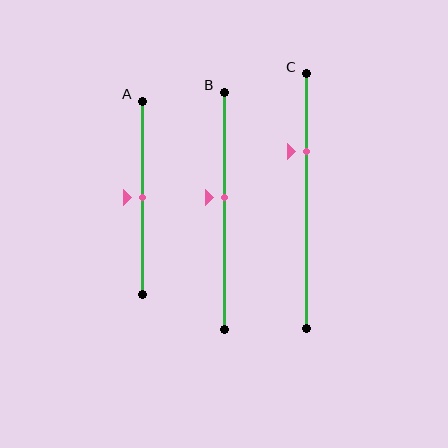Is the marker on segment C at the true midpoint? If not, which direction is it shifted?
No, the marker on segment C is shifted upward by about 19% of the segment length.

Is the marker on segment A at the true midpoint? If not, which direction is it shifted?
Yes, the marker on segment A is at the true midpoint.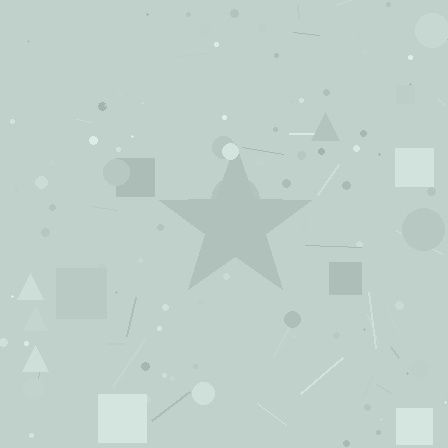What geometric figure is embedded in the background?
A star is embedded in the background.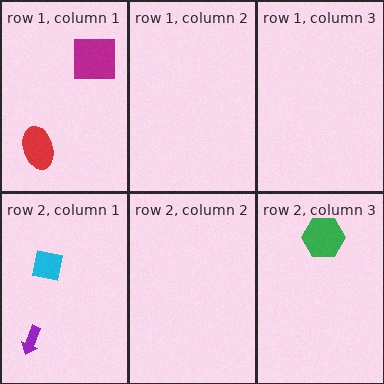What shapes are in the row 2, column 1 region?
The purple arrow, the cyan square.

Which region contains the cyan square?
The row 2, column 1 region.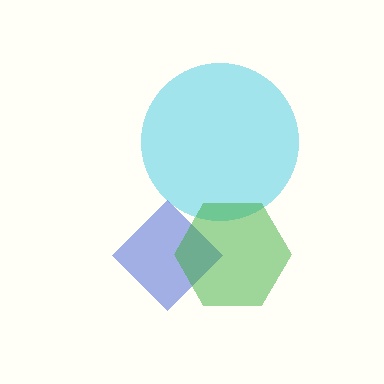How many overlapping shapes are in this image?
There are 3 overlapping shapes in the image.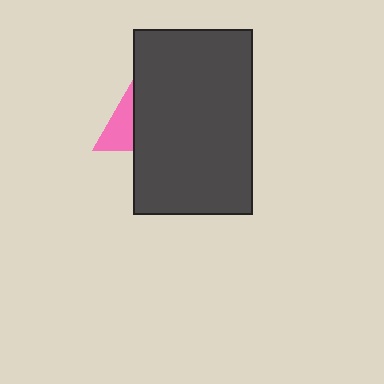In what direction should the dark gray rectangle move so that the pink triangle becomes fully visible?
The dark gray rectangle should move right. That is the shortest direction to clear the overlap and leave the pink triangle fully visible.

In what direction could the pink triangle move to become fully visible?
The pink triangle could move left. That would shift it out from behind the dark gray rectangle entirely.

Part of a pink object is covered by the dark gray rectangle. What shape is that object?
It is a triangle.